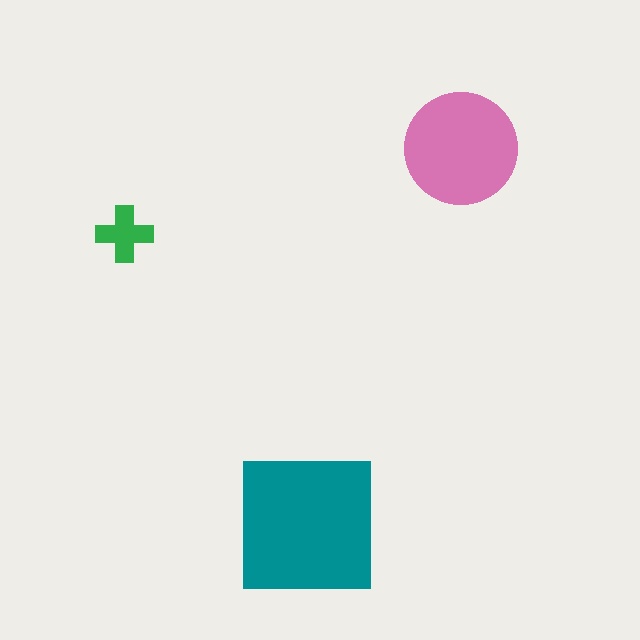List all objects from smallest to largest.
The green cross, the pink circle, the teal square.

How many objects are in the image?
There are 3 objects in the image.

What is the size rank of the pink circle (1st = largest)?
2nd.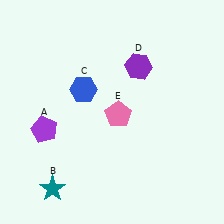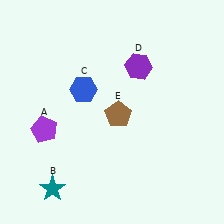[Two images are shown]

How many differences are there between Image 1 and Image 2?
There is 1 difference between the two images.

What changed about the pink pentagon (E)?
In Image 1, E is pink. In Image 2, it changed to brown.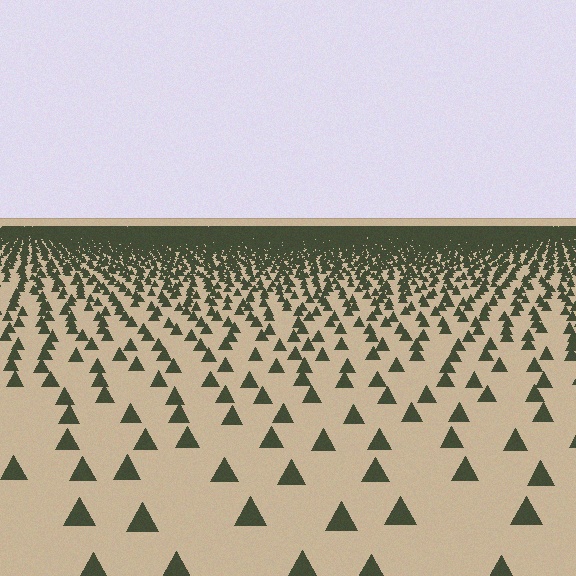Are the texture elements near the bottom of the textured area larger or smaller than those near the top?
Larger. Near the bottom, elements are closer to the viewer and appear at a bigger on-screen size.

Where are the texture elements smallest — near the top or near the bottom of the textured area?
Near the top.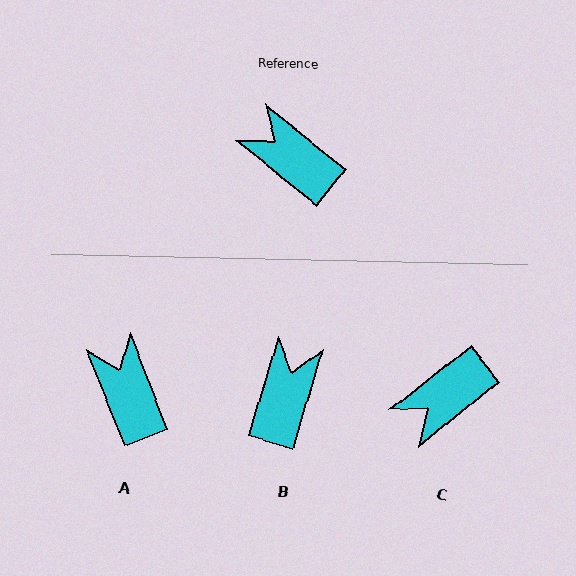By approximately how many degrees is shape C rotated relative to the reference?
Approximately 77 degrees counter-clockwise.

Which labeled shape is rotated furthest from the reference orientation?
C, about 77 degrees away.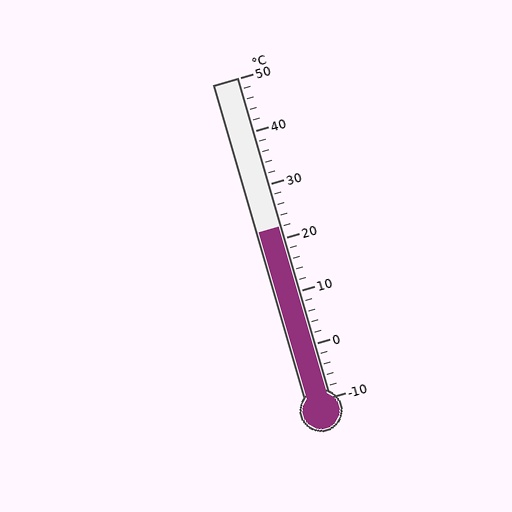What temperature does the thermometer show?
The thermometer shows approximately 22°C.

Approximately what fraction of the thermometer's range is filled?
The thermometer is filled to approximately 55% of its range.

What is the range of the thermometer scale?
The thermometer scale ranges from -10°C to 50°C.